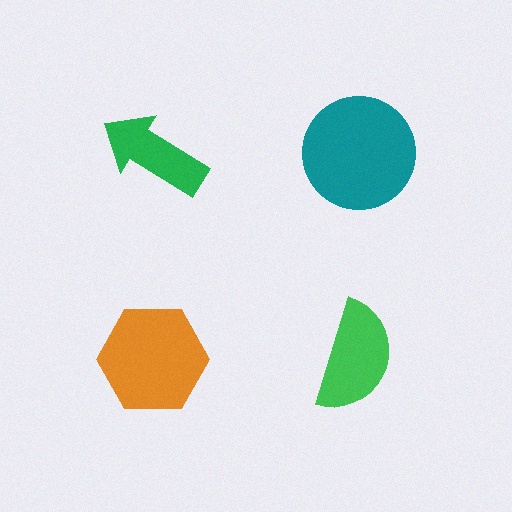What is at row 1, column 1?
A green arrow.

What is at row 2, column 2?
A green semicircle.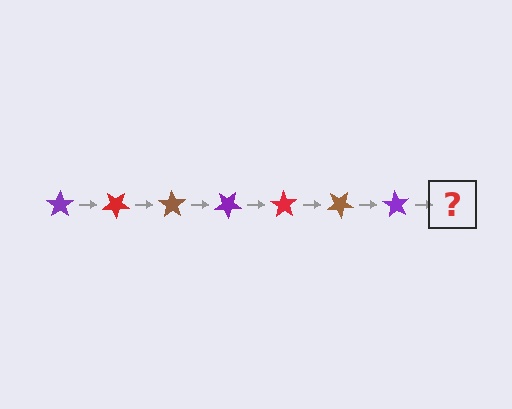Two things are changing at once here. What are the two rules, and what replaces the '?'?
The two rules are that it rotates 35 degrees each step and the color cycles through purple, red, and brown. The '?' should be a red star, rotated 245 degrees from the start.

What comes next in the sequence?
The next element should be a red star, rotated 245 degrees from the start.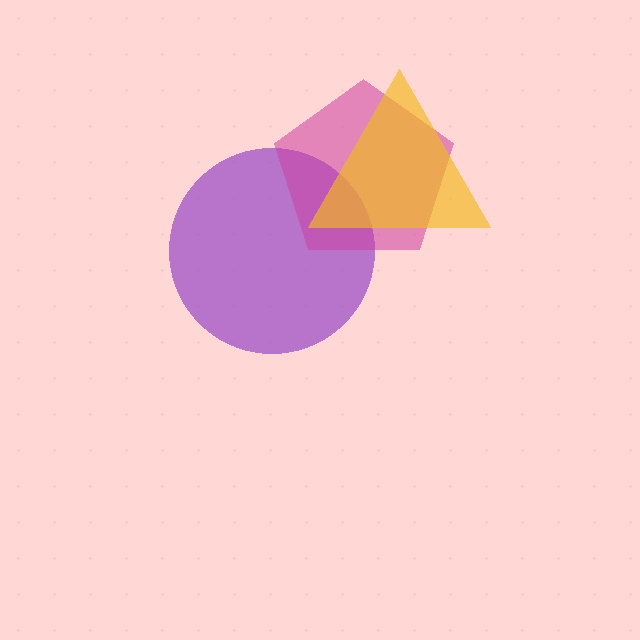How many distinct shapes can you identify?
There are 3 distinct shapes: a purple circle, a magenta pentagon, a yellow triangle.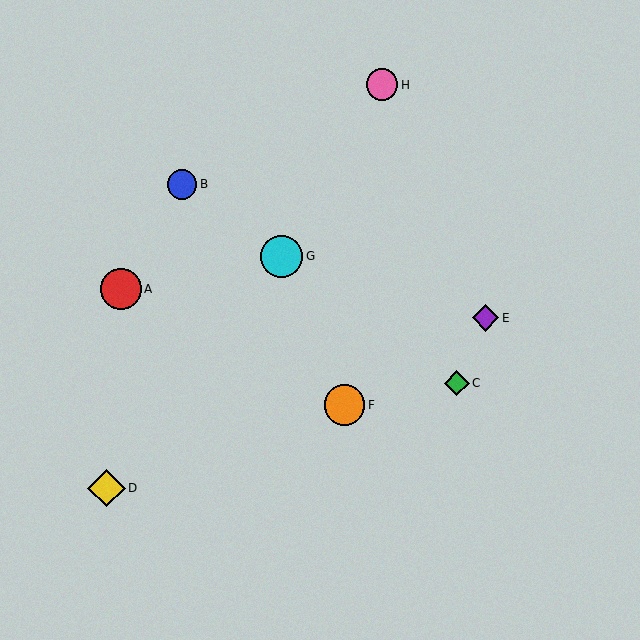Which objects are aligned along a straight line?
Objects B, C, G are aligned along a straight line.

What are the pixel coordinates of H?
Object H is at (382, 85).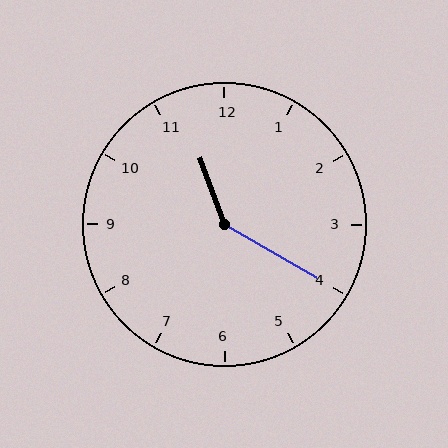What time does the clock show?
11:20.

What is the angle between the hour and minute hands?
Approximately 140 degrees.